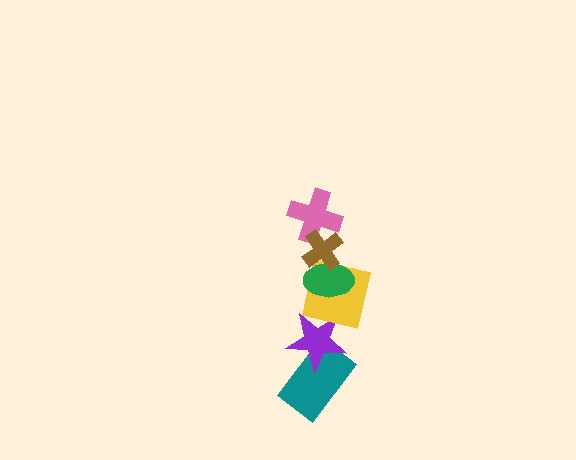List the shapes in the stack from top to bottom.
From top to bottom: the brown cross, the pink cross, the green ellipse, the yellow square, the purple star, the teal rectangle.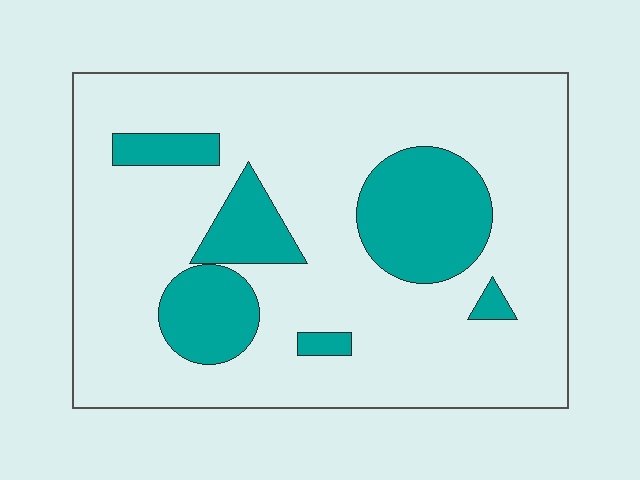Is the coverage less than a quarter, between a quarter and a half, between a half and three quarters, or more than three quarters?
Less than a quarter.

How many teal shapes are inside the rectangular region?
6.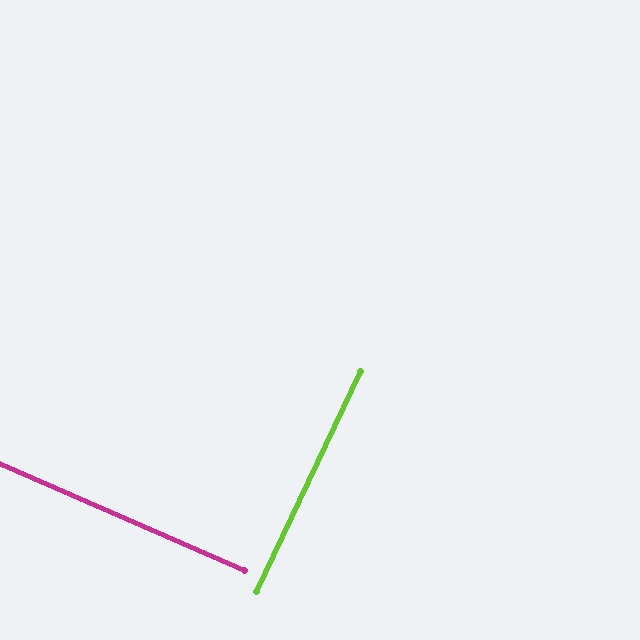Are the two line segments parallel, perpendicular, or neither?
Perpendicular — they meet at approximately 88°.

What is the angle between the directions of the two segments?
Approximately 88 degrees.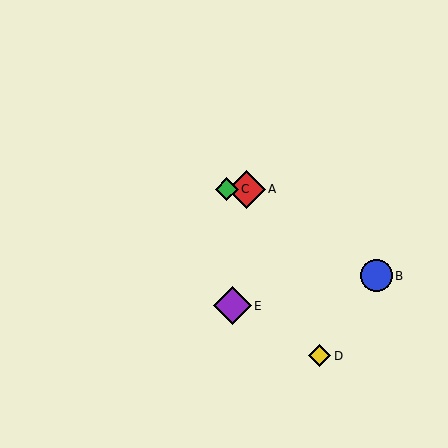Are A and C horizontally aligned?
Yes, both are at y≈189.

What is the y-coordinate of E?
Object E is at y≈306.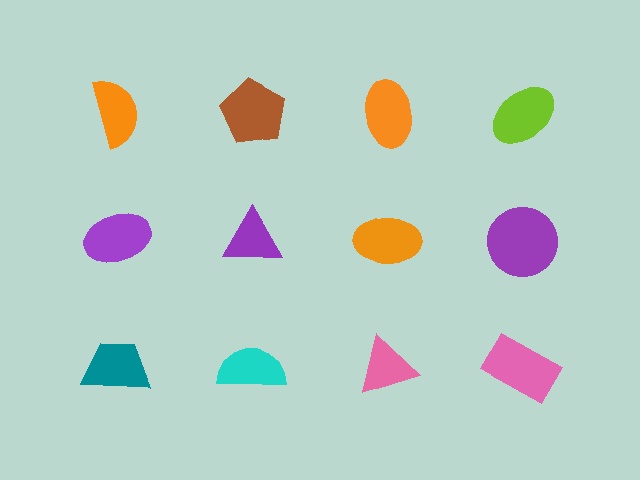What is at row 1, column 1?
An orange semicircle.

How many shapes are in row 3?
4 shapes.